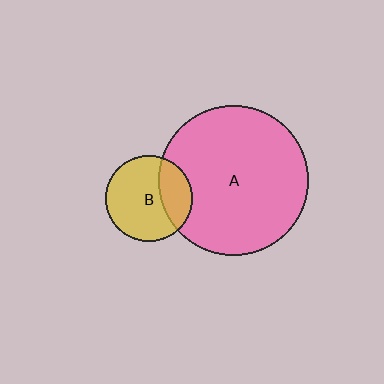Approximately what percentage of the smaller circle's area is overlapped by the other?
Approximately 30%.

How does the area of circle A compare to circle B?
Approximately 3.0 times.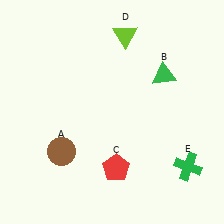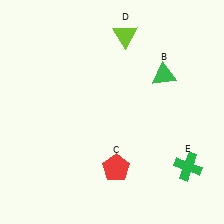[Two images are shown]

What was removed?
The brown circle (A) was removed in Image 2.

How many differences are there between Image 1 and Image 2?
There is 1 difference between the two images.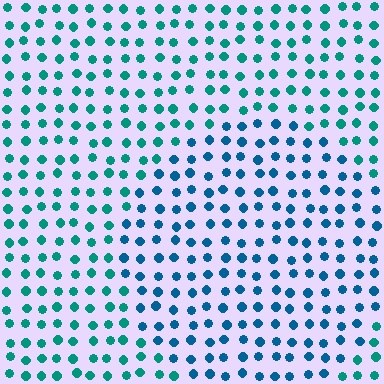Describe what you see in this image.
The image is filled with small teal elements in a uniform arrangement. A circle-shaped region is visible where the elements are tinted to a slightly different hue, forming a subtle color boundary.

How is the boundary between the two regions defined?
The boundary is defined purely by a slight shift in hue (about 31 degrees). Spacing, size, and orientation are identical on both sides.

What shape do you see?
I see a circle.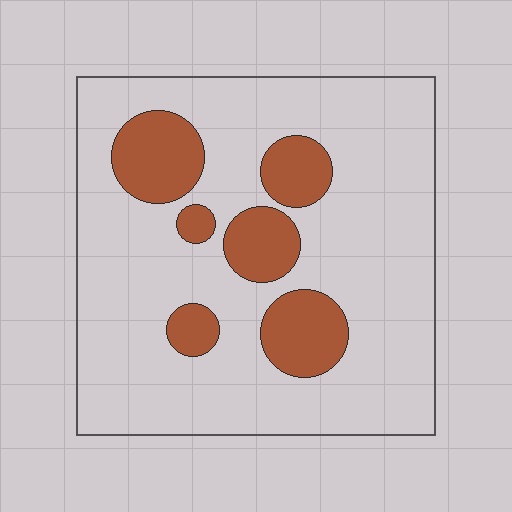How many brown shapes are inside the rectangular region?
6.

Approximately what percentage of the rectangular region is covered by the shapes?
Approximately 20%.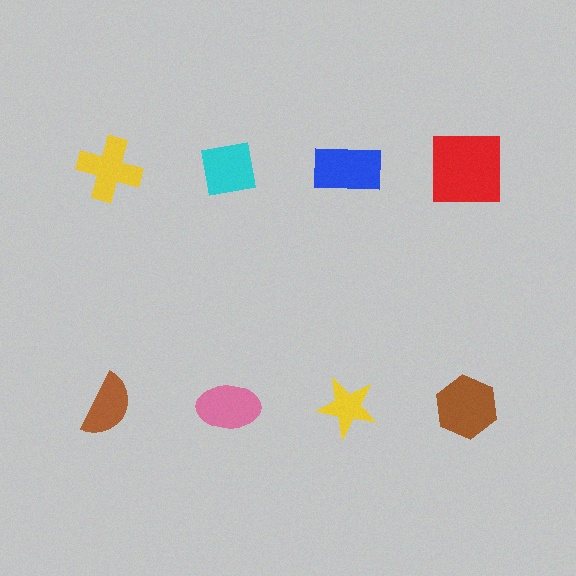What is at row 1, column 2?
A cyan square.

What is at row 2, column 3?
A yellow star.